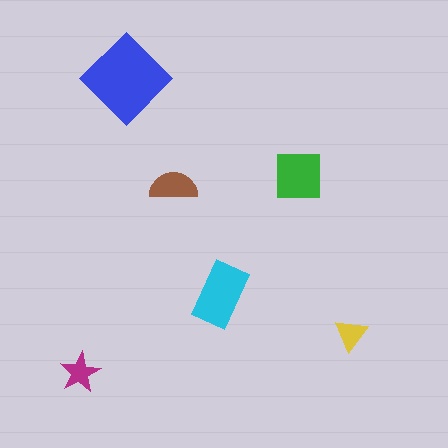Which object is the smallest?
The yellow triangle.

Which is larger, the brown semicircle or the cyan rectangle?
The cyan rectangle.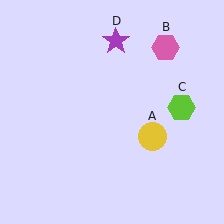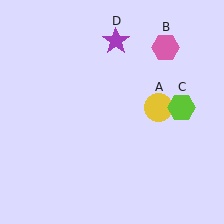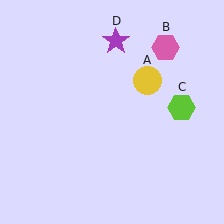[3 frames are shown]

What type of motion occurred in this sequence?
The yellow circle (object A) rotated counterclockwise around the center of the scene.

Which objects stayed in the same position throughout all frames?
Pink hexagon (object B) and lime hexagon (object C) and purple star (object D) remained stationary.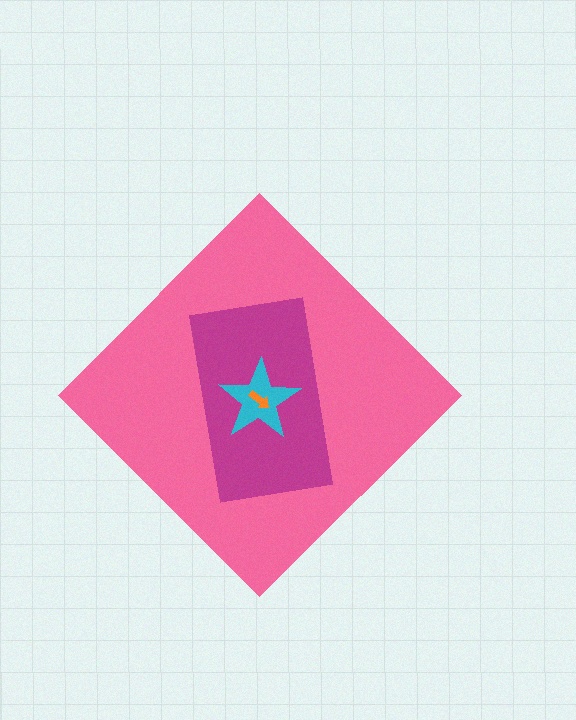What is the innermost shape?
The orange arrow.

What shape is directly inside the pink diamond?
The magenta rectangle.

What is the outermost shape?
The pink diamond.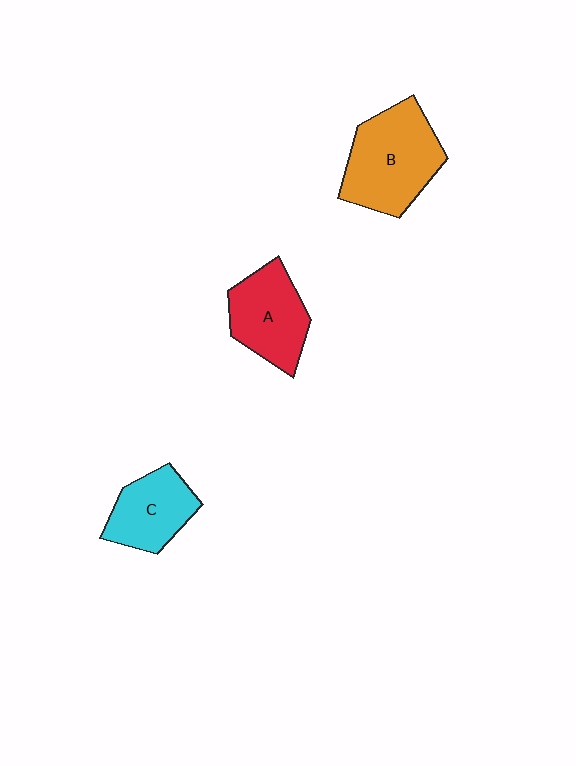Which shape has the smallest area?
Shape C (cyan).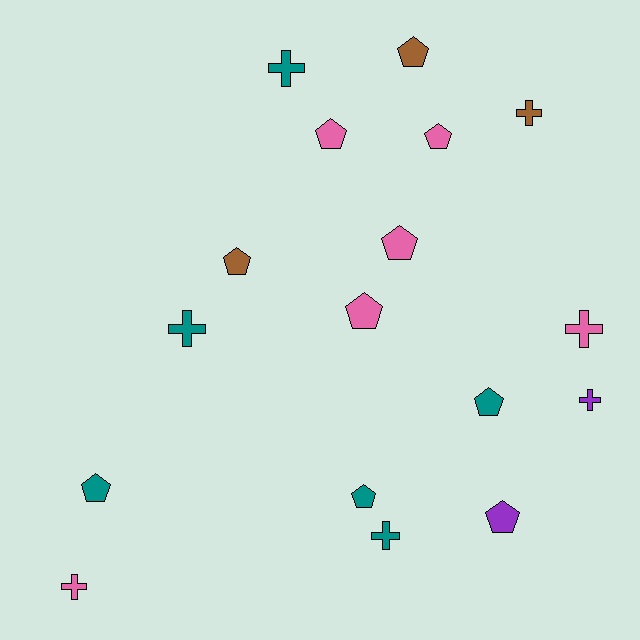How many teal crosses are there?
There are 3 teal crosses.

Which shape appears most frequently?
Pentagon, with 10 objects.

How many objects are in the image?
There are 17 objects.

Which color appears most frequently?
Teal, with 6 objects.